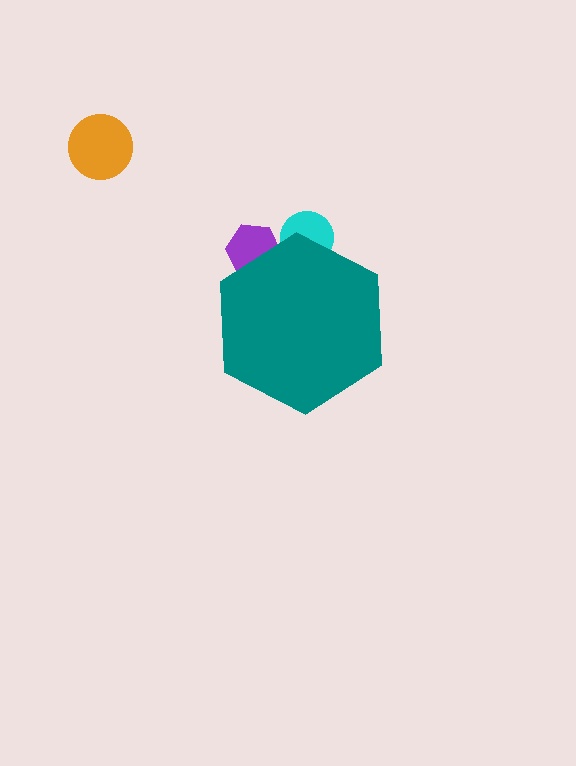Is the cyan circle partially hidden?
Yes, the cyan circle is partially hidden behind the teal hexagon.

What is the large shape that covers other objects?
A teal hexagon.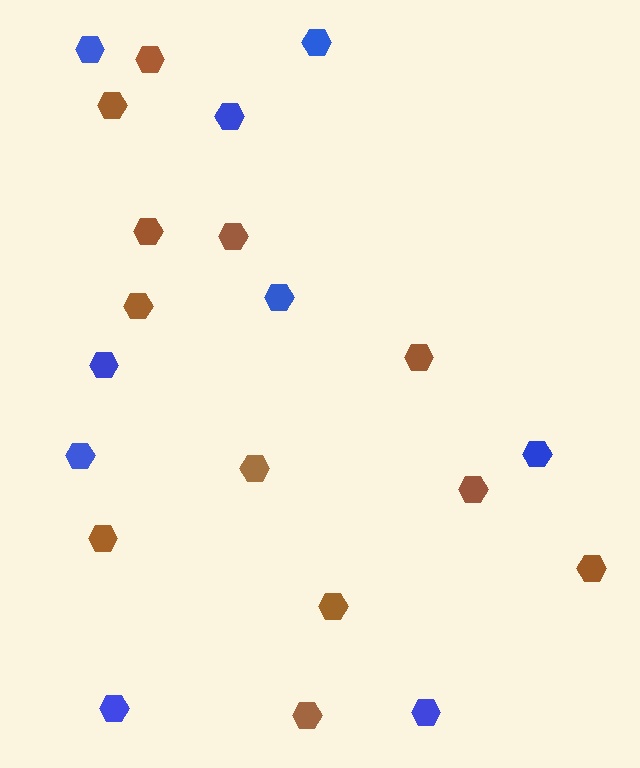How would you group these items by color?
There are 2 groups: one group of brown hexagons (12) and one group of blue hexagons (9).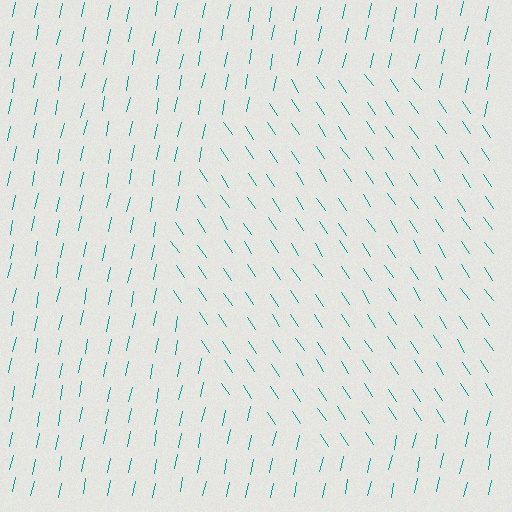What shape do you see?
I see a circle.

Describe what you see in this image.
The image is filled with small teal line segments. A circle region in the image has lines oriented differently from the surrounding lines, creating a visible texture boundary.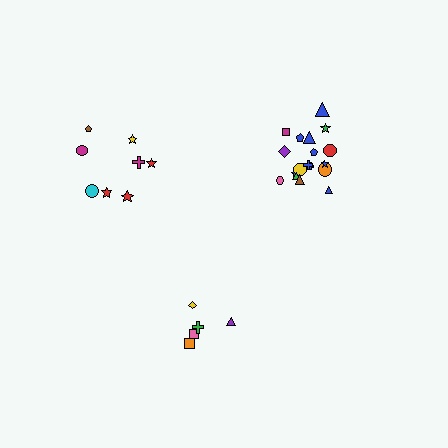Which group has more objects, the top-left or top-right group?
The top-right group.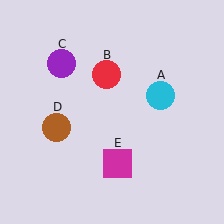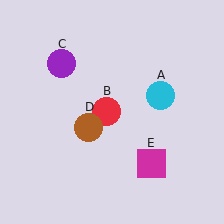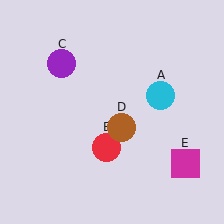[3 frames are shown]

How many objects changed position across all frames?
3 objects changed position: red circle (object B), brown circle (object D), magenta square (object E).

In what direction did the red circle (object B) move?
The red circle (object B) moved down.